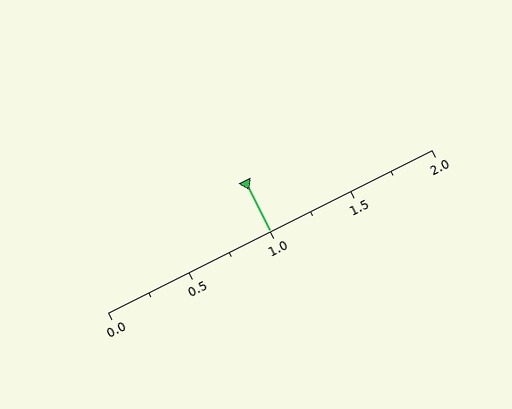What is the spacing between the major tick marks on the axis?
The major ticks are spaced 0.5 apart.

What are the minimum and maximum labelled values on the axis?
The axis runs from 0.0 to 2.0.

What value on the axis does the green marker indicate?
The marker indicates approximately 1.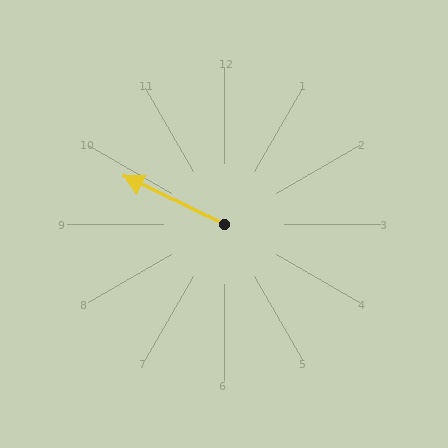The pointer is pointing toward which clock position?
Roughly 10 o'clock.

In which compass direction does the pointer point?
Northwest.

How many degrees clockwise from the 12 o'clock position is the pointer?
Approximately 295 degrees.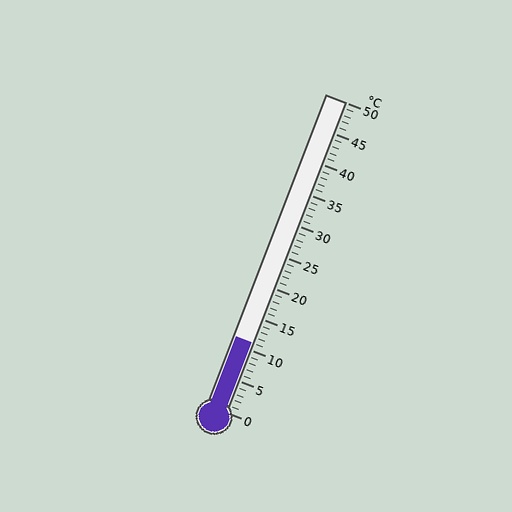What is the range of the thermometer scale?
The thermometer scale ranges from 0°C to 50°C.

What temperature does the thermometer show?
The thermometer shows approximately 11°C.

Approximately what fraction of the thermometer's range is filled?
The thermometer is filled to approximately 20% of its range.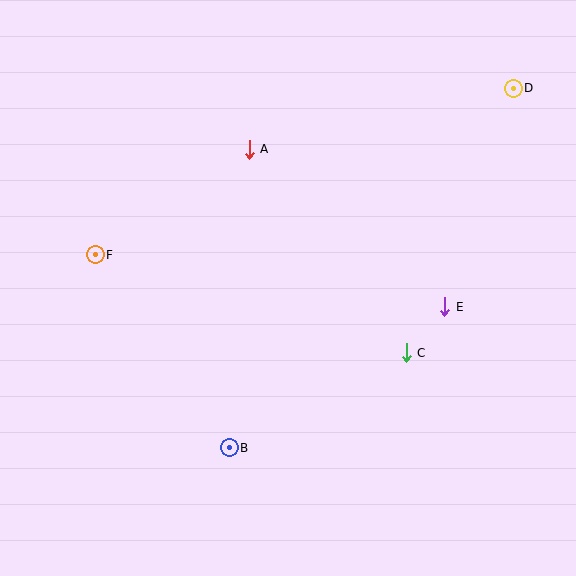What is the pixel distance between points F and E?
The distance between F and E is 353 pixels.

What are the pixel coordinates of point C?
Point C is at (406, 353).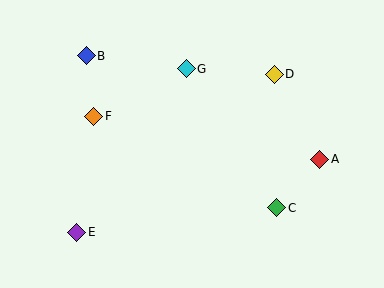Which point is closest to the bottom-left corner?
Point E is closest to the bottom-left corner.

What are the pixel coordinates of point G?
Point G is at (186, 69).